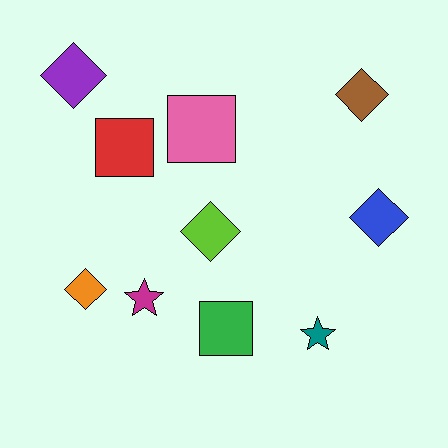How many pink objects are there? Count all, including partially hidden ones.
There is 1 pink object.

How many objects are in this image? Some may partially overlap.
There are 10 objects.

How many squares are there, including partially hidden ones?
There are 3 squares.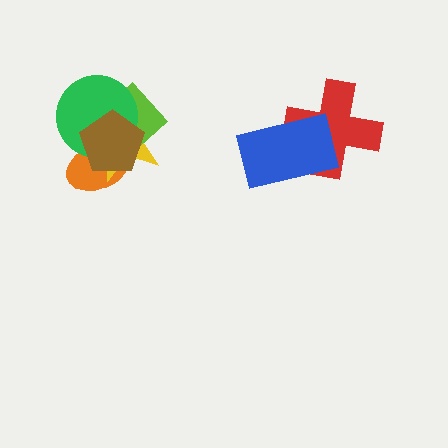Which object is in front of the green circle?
The brown pentagon is in front of the green circle.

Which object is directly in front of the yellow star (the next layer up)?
The lime diamond is directly in front of the yellow star.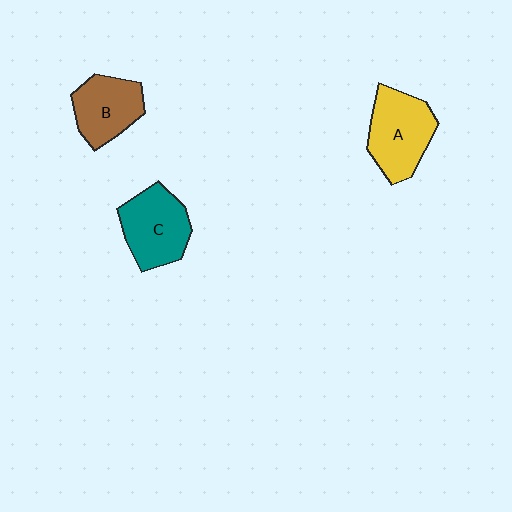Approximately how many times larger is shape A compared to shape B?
Approximately 1.2 times.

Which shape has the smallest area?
Shape B (brown).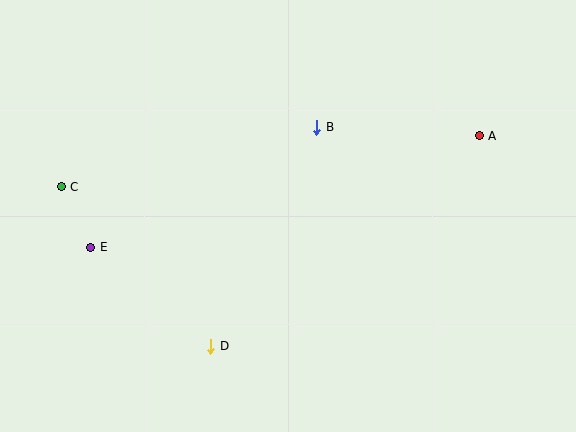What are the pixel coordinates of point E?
Point E is at (91, 247).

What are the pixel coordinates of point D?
Point D is at (211, 346).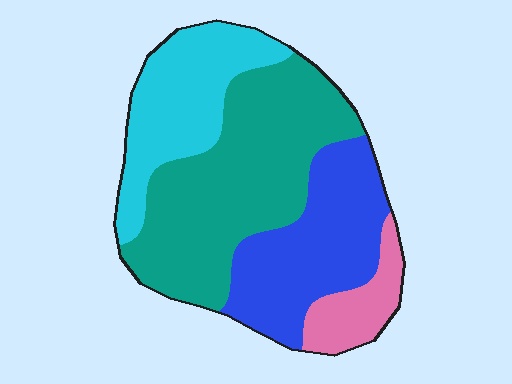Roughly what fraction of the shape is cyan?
Cyan takes up about one fifth (1/5) of the shape.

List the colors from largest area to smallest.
From largest to smallest: teal, blue, cyan, pink.